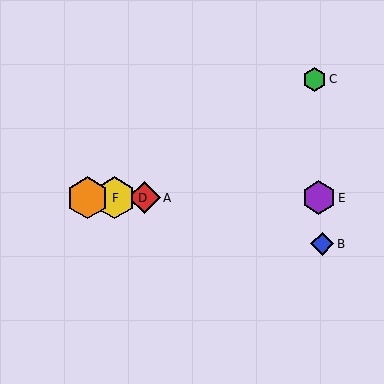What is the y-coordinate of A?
Object A is at y≈198.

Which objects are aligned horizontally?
Objects A, D, E, F are aligned horizontally.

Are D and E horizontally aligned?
Yes, both are at y≈198.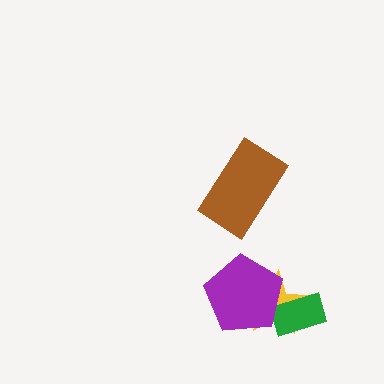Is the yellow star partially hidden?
Yes, it is partially covered by another shape.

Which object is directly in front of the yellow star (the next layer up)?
The green rectangle is directly in front of the yellow star.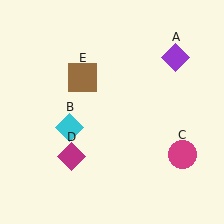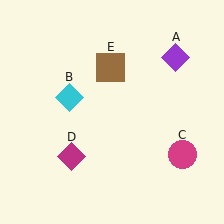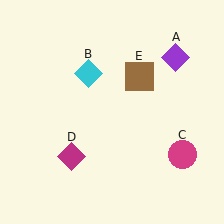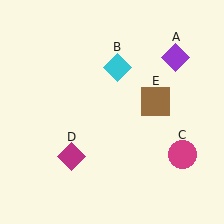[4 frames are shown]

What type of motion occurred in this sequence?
The cyan diamond (object B), brown square (object E) rotated clockwise around the center of the scene.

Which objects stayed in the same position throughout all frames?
Purple diamond (object A) and magenta circle (object C) and magenta diamond (object D) remained stationary.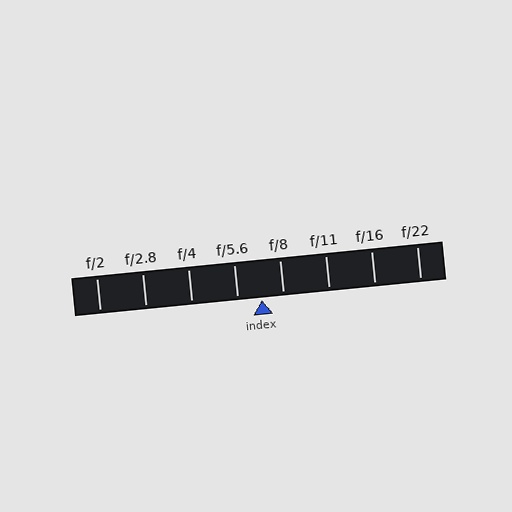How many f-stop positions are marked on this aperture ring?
There are 8 f-stop positions marked.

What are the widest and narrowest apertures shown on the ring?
The widest aperture shown is f/2 and the narrowest is f/22.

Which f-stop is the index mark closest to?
The index mark is closest to f/8.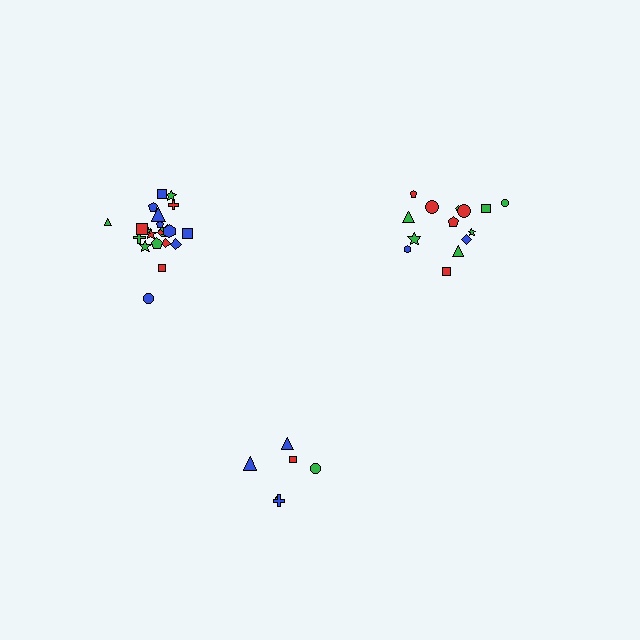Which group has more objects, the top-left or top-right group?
The top-left group.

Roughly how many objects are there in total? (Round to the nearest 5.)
Roughly 45 objects in total.